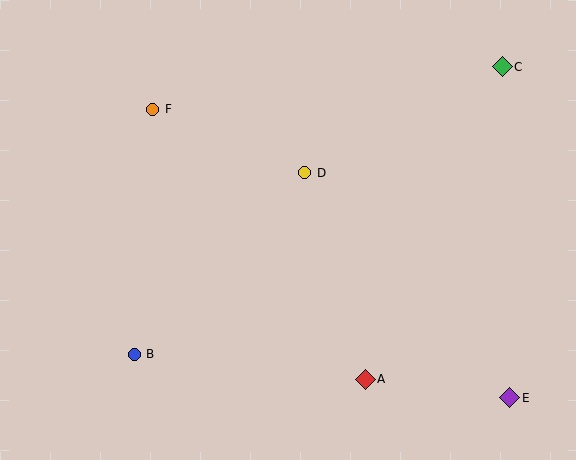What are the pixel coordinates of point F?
Point F is at (153, 109).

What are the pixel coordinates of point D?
Point D is at (305, 173).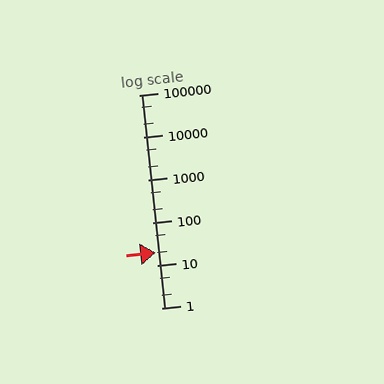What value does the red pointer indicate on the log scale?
The pointer indicates approximately 20.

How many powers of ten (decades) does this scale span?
The scale spans 5 decades, from 1 to 100000.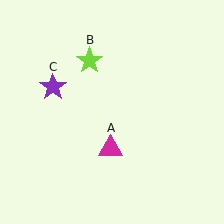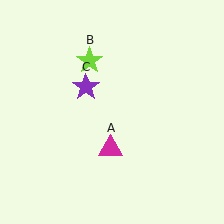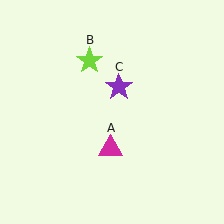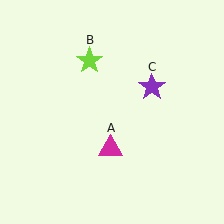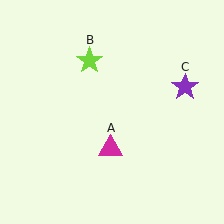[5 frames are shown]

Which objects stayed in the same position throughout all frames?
Magenta triangle (object A) and lime star (object B) remained stationary.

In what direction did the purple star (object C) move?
The purple star (object C) moved right.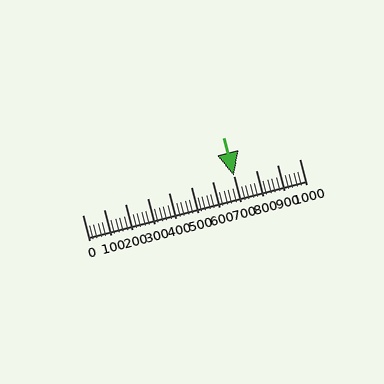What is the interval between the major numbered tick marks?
The major tick marks are spaced 100 units apart.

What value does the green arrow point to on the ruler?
The green arrow points to approximately 697.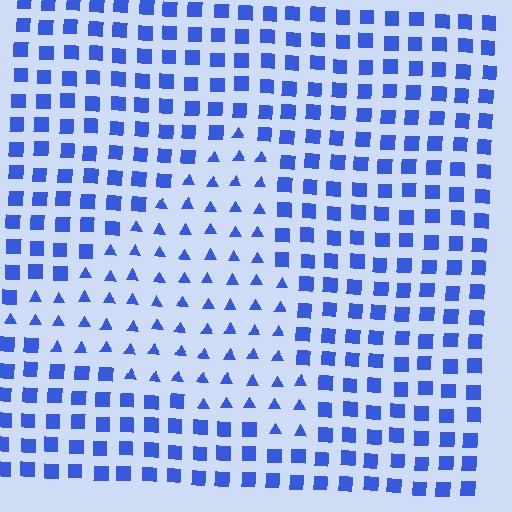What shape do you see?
I see a triangle.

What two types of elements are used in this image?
The image uses triangles inside the triangle region and squares outside it.